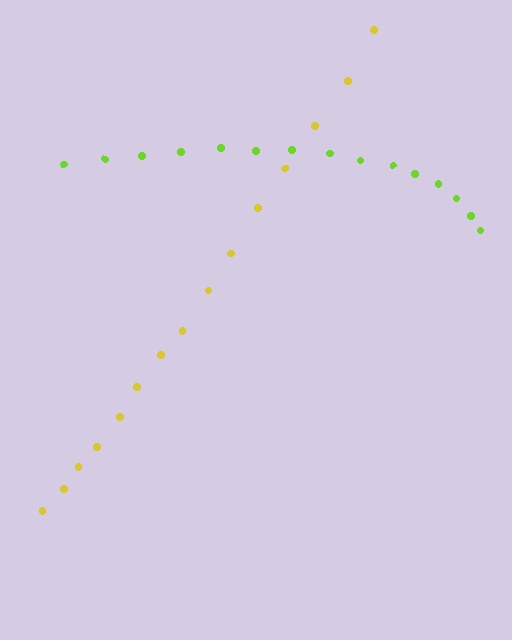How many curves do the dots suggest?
There are 2 distinct paths.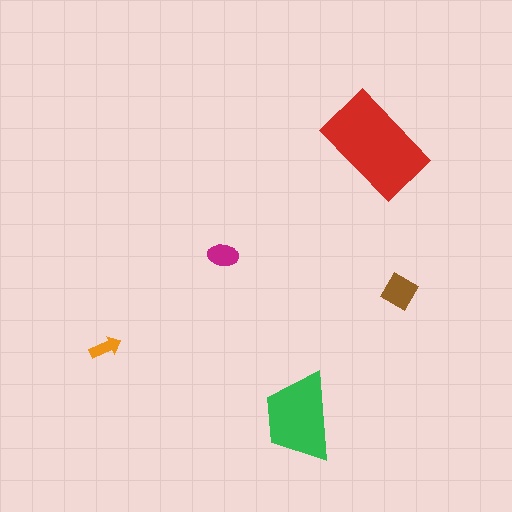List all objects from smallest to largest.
The orange arrow, the magenta ellipse, the brown diamond, the green trapezoid, the red rectangle.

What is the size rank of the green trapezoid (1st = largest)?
2nd.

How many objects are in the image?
There are 5 objects in the image.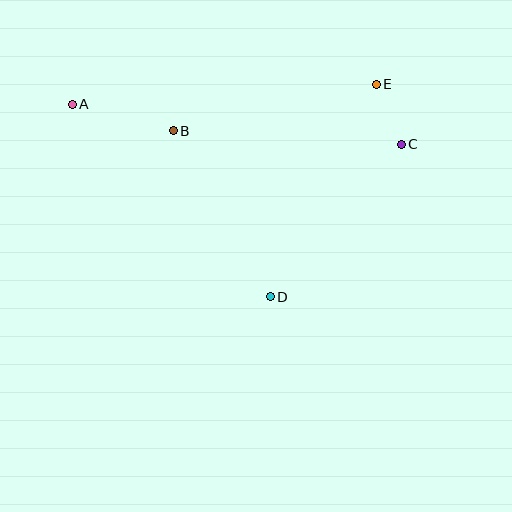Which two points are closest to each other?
Points C and E are closest to each other.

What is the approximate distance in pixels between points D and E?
The distance between D and E is approximately 238 pixels.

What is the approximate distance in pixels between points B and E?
The distance between B and E is approximately 208 pixels.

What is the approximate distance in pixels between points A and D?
The distance between A and D is approximately 276 pixels.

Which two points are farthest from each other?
Points A and C are farthest from each other.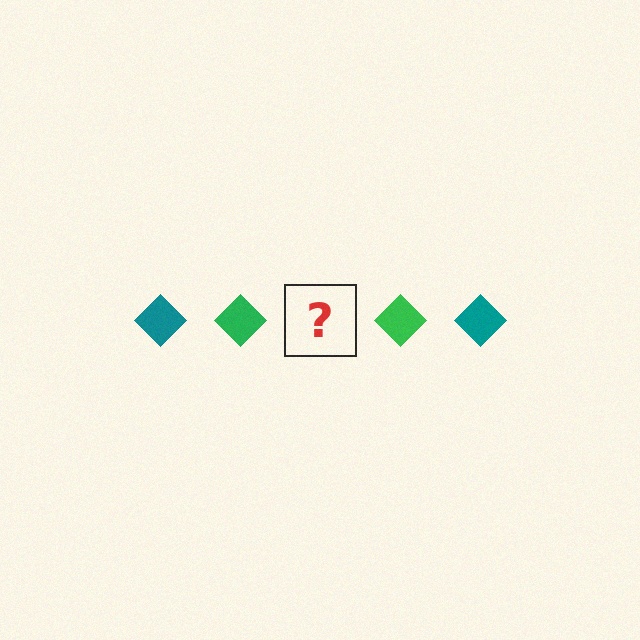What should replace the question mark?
The question mark should be replaced with a teal diamond.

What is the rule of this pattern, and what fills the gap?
The rule is that the pattern cycles through teal, green diamonds. The gap should be filled with a teal diamond.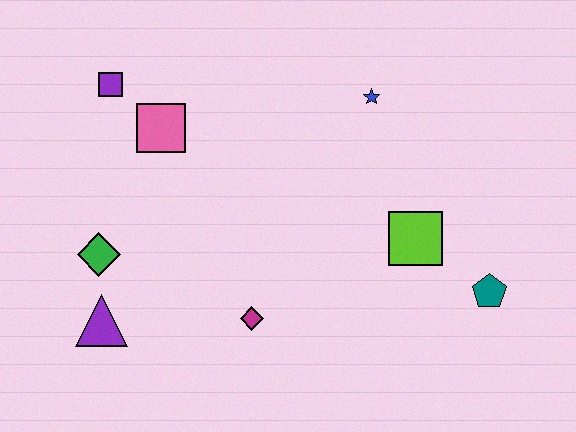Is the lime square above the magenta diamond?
Yes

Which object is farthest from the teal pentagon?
The purple square is farthest from the teal pentagon.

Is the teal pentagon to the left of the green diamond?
No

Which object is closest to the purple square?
The pink square is closest to the purple square.